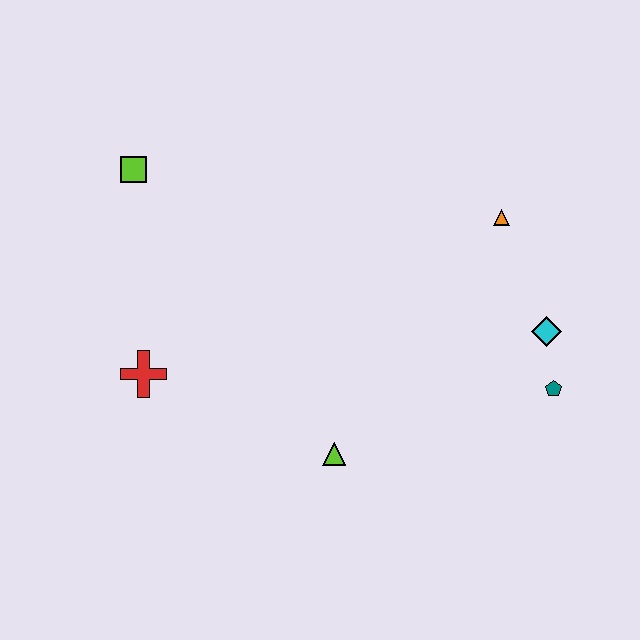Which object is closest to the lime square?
The red cross is closest to the lime square.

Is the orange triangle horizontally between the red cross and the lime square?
No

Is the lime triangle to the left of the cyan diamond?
Yes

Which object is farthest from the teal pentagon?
The lime square is farthest from the teal pentagon.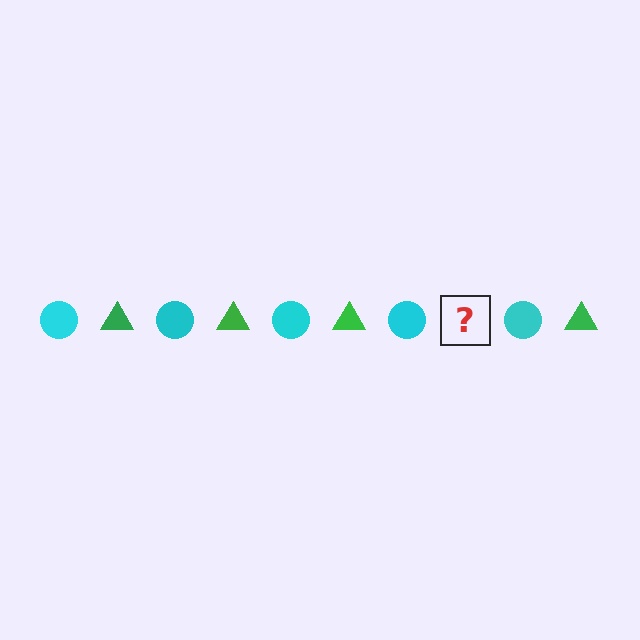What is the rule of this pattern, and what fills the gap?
The rule is that the pattern alternates between cyan circle and green triangle. The gap should be filled with a green triangle.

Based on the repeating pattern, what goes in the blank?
The blank should be a green triangle.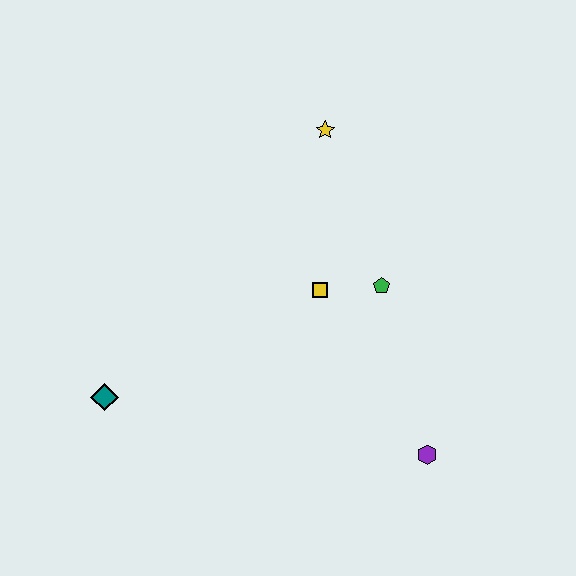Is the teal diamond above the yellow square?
No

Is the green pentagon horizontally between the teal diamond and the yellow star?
No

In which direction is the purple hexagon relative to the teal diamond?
The purple hexagon is to the right of the teal diamond.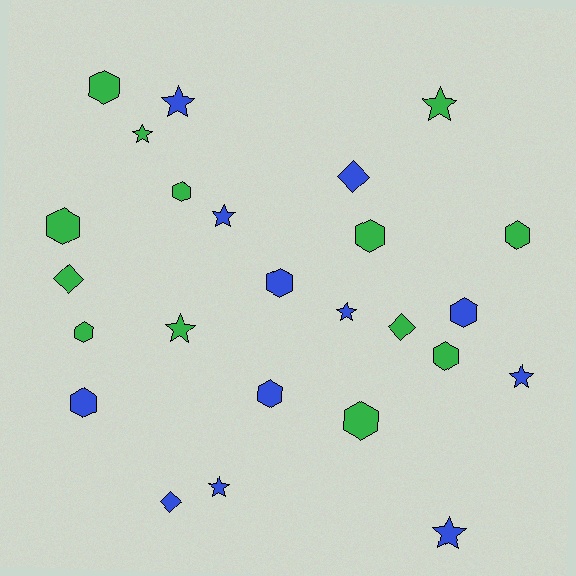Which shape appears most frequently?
Hexagon, with 12 objects.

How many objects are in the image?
There are 25 objects.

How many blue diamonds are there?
There are 2 blue diamonds.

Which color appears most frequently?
Green, with 13 objects.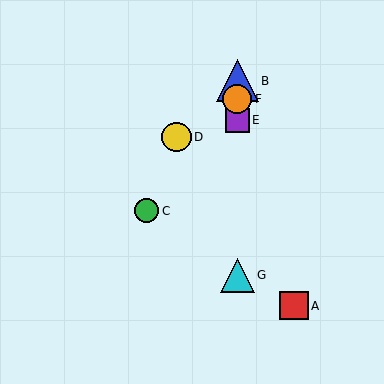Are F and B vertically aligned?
Yes, both are at x≈237.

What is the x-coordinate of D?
Object D is at x≈176.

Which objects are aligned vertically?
Objects B, E, F, G are aligned vertically.